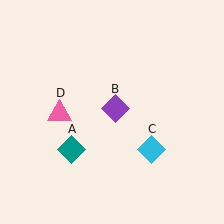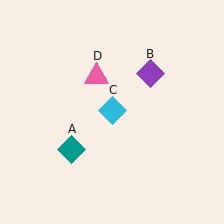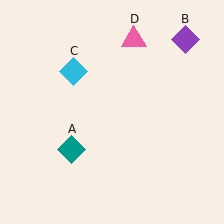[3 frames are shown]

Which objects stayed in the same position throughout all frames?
Teal diamond (object A) remained stationary.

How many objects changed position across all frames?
3 objects changed position: purple diamond (object B), cyan diamond (object C), pink triangle (object D).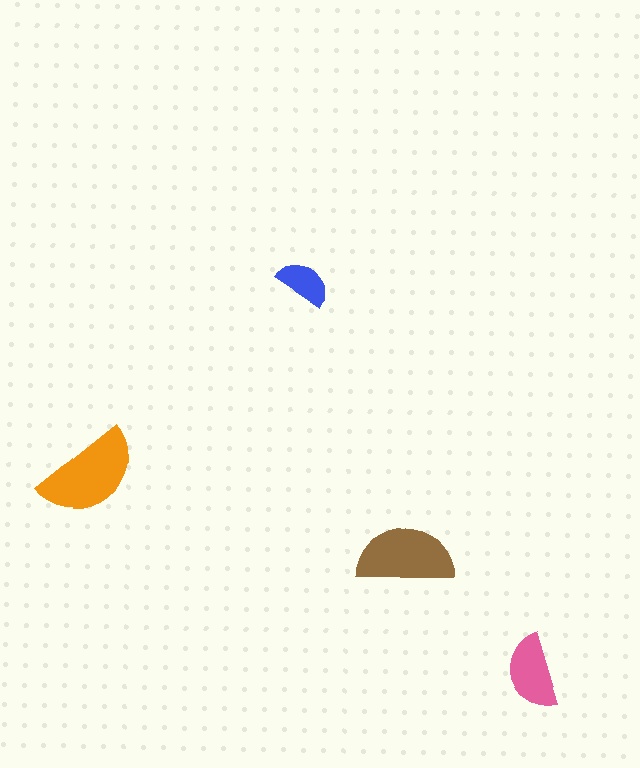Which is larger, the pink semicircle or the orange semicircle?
The orange one.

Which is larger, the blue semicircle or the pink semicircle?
The pink one.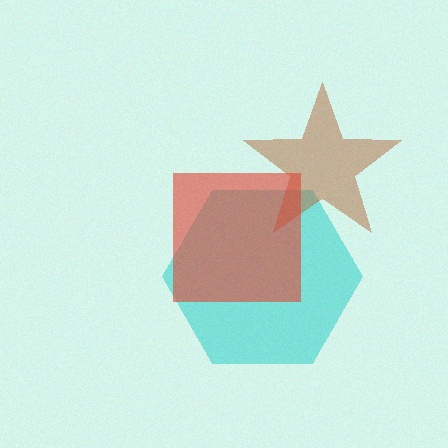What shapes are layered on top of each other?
The layered shapes are: a cyan hexagon, a brown star, a red square.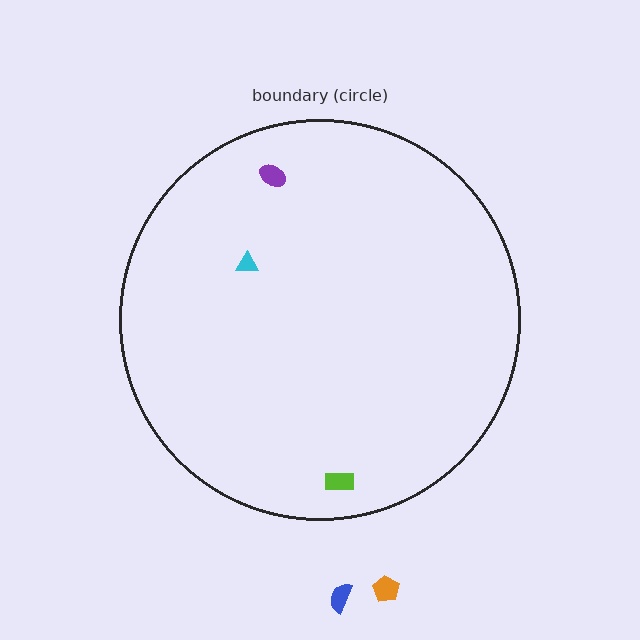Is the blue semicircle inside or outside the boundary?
Outside.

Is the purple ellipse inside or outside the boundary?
Inside.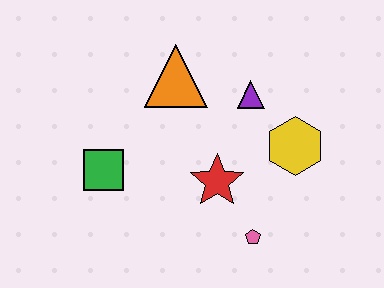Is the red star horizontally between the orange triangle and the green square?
No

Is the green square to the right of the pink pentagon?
No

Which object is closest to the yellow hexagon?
The purple triangle is closest to the yellow hexagon.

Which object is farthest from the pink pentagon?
The orange triangle is farthest from the pink pentagon.